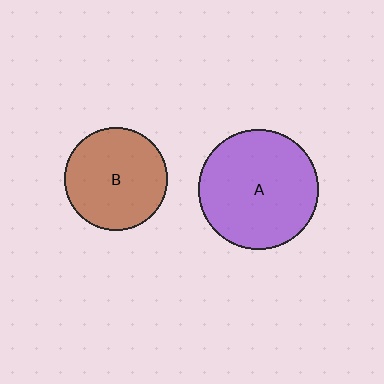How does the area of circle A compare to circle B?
Approximately 1.4 times.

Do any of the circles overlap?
No, none of the circles overlap.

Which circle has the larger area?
Circle A (purple).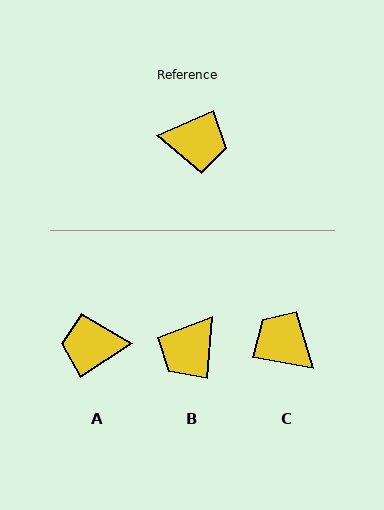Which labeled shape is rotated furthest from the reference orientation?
A, about 170 degrees away.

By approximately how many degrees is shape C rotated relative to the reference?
Approximately 146 degrees counter-clockwise.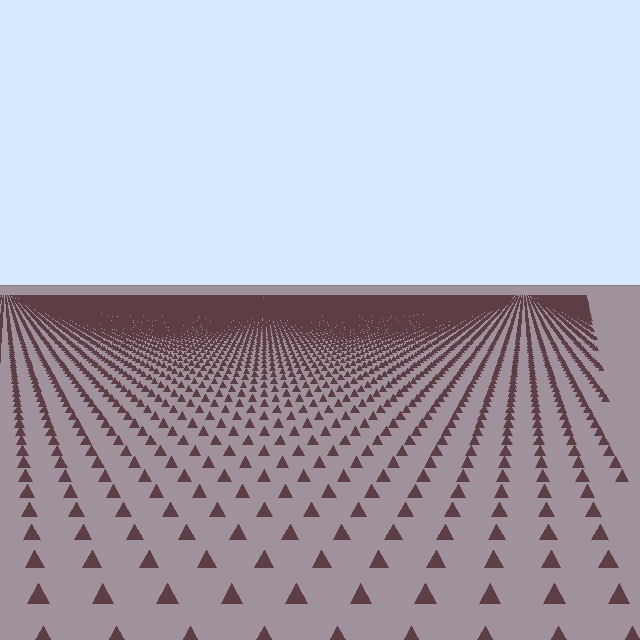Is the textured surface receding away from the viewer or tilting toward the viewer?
The surface is receding away from the viewer. Texture elements get smaller and denser toward the top.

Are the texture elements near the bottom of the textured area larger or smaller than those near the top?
Larger. Near the bottom, elements are closer to the viewer and appear at a bigger on-screen size.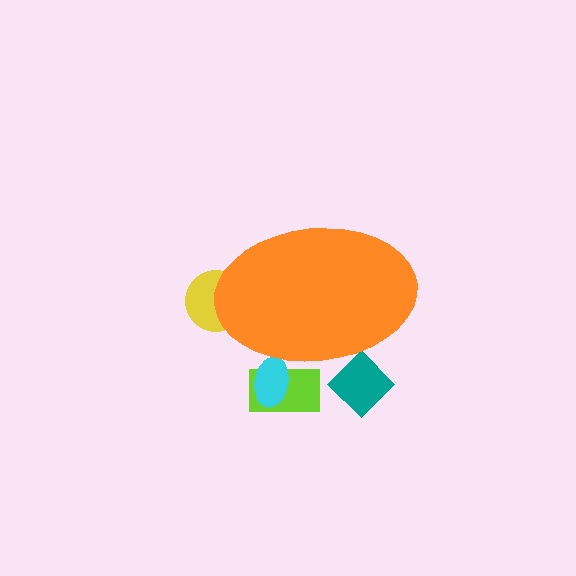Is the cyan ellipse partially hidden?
Yes, the cyan ellipse is partially hidden behind the orange ellipse.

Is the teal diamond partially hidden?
Yes, the teal diamond is partially hidden behind the orange ellipse.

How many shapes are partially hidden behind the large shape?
4 shapes are partially hidden.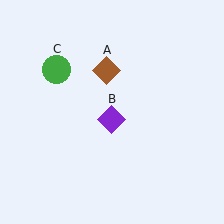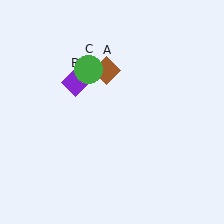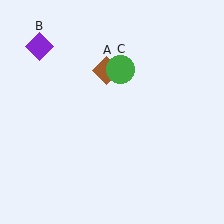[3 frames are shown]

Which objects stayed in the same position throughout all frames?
Brown diamond (object A) remained stationary.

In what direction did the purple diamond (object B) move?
The purple diamond (object B) moved up and to the left.